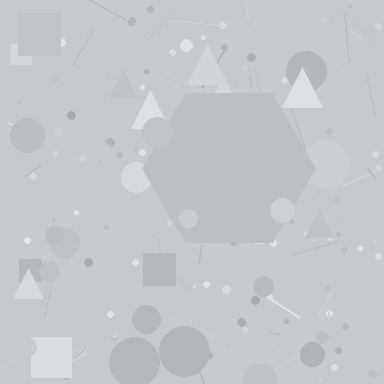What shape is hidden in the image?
A hexagon is hidden in the image.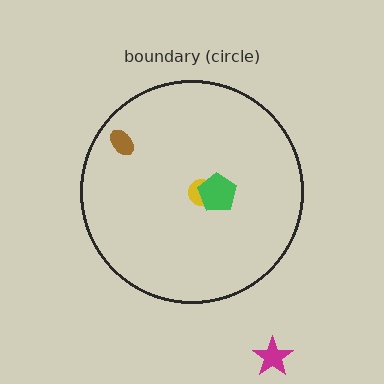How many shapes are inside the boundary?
3 inside, 1 outside.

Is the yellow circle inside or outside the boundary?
Inside.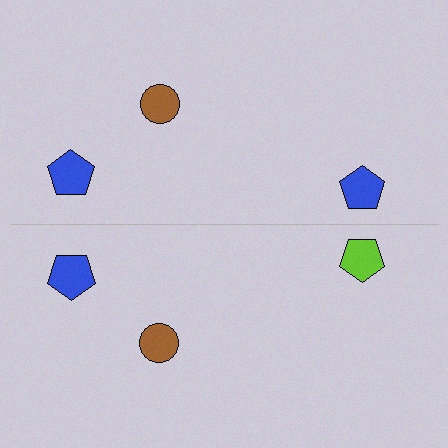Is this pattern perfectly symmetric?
No, the pattern is not perfectly symmetric. The lime pentagon on the bottom side breaks the symmetry — its mirror counterpart is blue.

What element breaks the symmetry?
The lime pentagon on the bottom side breaks the symmetry — its mirror counterpart is blue.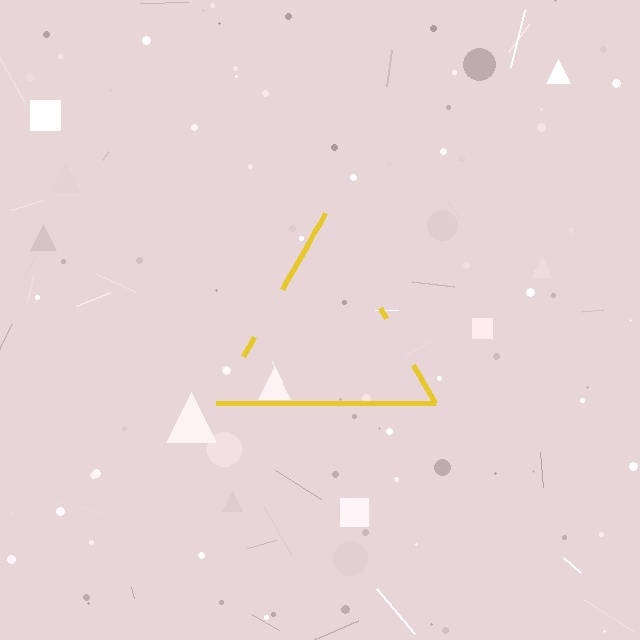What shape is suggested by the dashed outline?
The dashed outline suggests a triangle.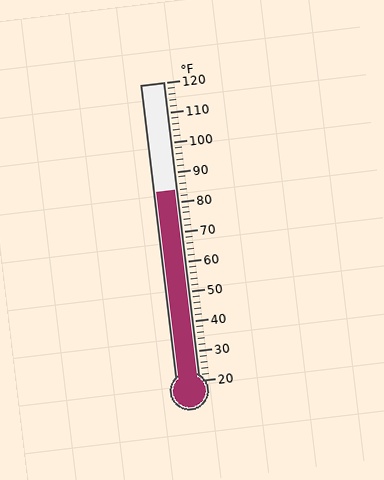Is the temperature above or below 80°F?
The temperature is above 80°F.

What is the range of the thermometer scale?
The thermometer scale ranges from 20°F to 120°F.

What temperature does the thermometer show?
The thermometer shows approximately 84°F.